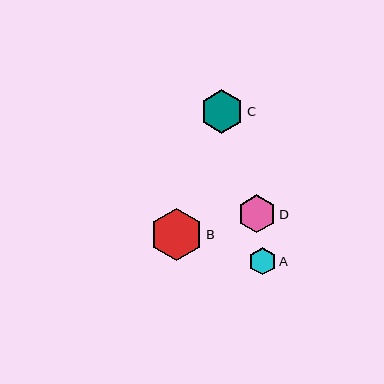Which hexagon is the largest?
Hexagon B is the largest with a size of approximately 53 pixels.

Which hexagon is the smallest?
Hexagon A is the smallest with a size of approximately 27 pixels.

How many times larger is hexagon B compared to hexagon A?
Hexagon B is approximately 2.0 times the size of hexagon A.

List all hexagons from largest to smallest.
From largest to smallest: B, C, D, A.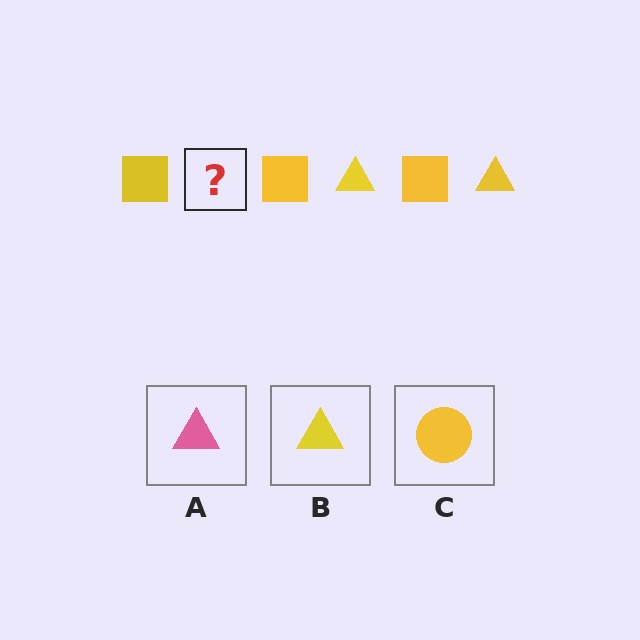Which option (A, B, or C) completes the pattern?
B.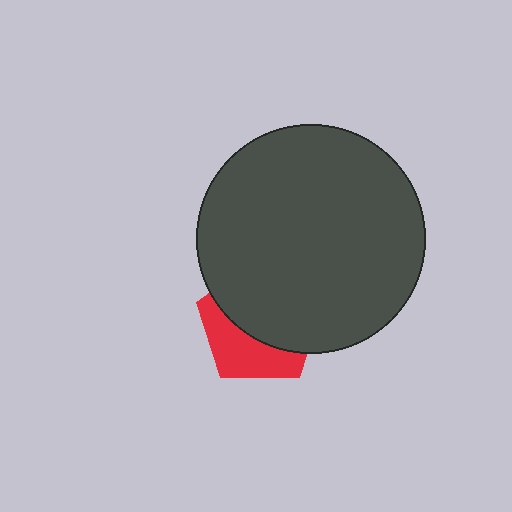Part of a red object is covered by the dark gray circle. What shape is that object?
It is a pentagon.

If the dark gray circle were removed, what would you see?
You would see the complete red pentagon.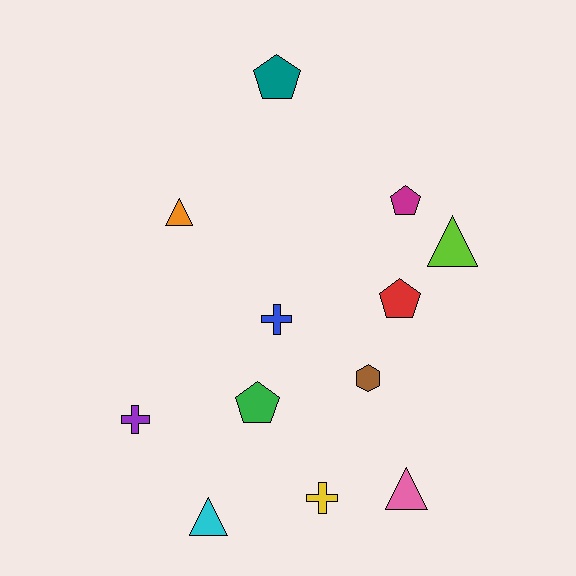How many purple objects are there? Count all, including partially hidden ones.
There is 1 purple object.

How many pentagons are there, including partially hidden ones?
There are 4 pentagons.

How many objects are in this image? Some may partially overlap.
There are 12 objects.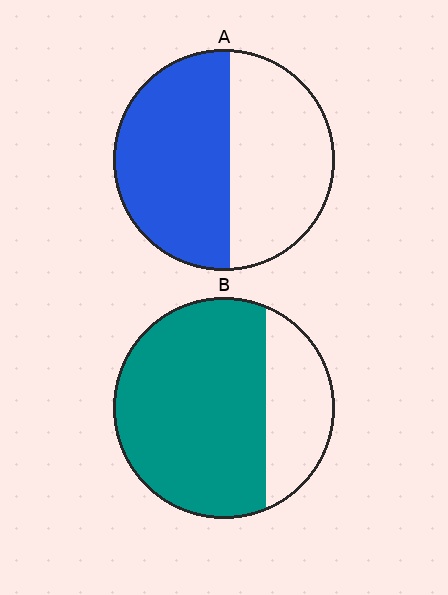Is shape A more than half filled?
Roughly half.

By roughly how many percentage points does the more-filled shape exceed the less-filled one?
By roughly 20 percentage points (B over A).